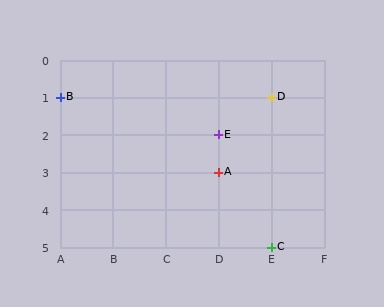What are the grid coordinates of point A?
Point A is at grid coordinates (D, 3).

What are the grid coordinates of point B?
Point B is at grid coordinates (A, 1).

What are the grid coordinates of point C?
Point C is at grid coordinates (E, 5).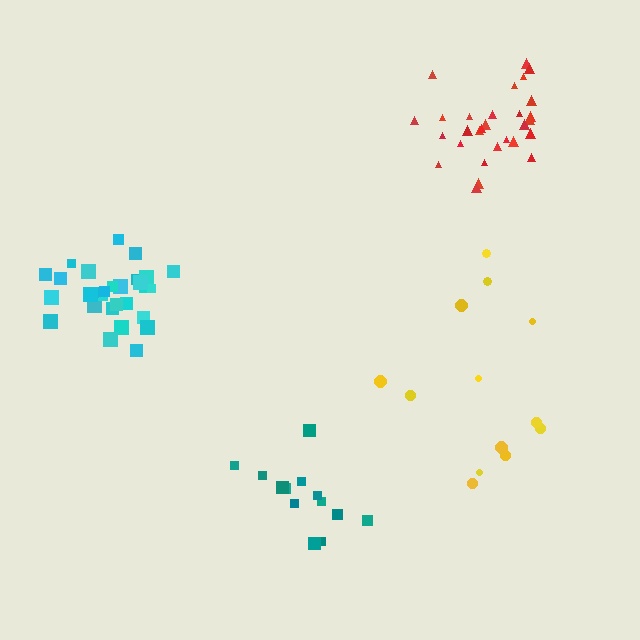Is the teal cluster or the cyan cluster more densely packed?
Cyan.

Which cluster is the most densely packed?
Cyan.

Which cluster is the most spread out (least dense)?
Yellow.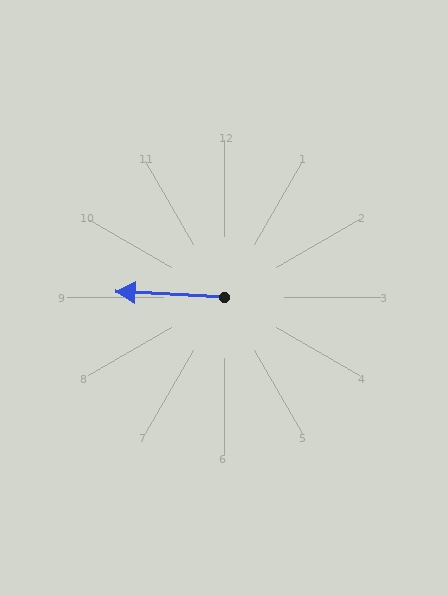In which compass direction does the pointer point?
West.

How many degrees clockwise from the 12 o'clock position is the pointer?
Approximately 273 degrees.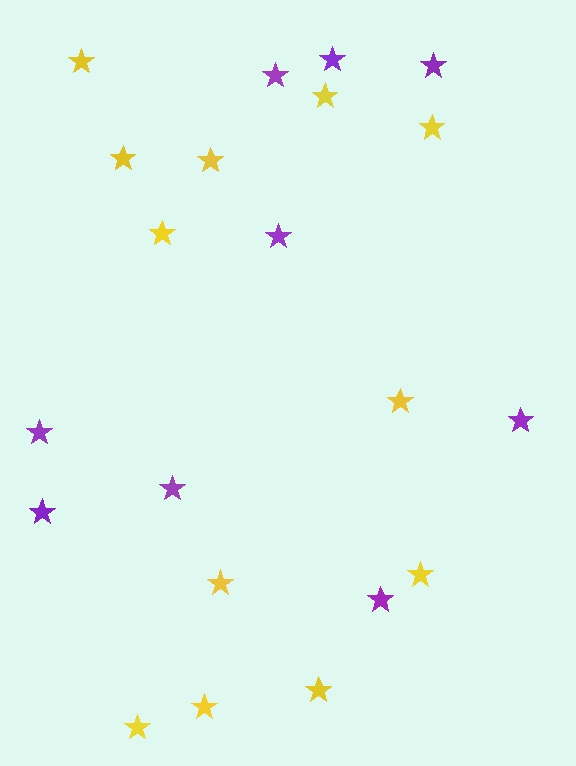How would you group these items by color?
There are 2 groups: one group of yellow stars (12) and one group of purple stars (9).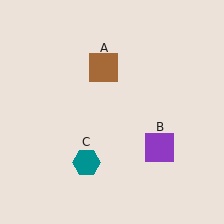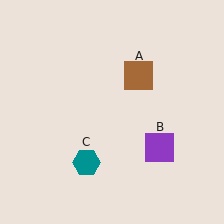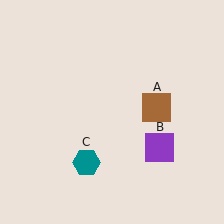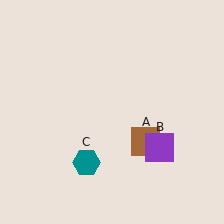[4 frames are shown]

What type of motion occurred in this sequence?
The brown square (object A) rotated clockwise around the center of the scene.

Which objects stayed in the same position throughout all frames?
Purple square (object B) and teal hexagon (object C) remained stationary.